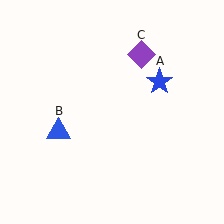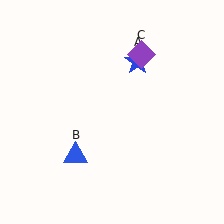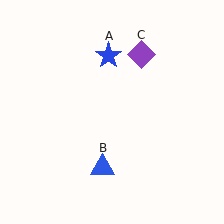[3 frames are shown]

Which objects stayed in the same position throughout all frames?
Purple diamond (object C) remained stationary.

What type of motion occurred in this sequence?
The blue star (object A), blue triangle (object B) rotated counterclockwise around the center of the scene.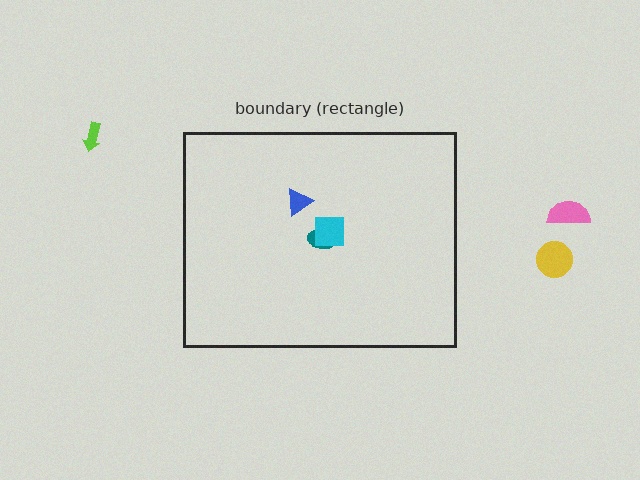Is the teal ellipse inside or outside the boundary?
Inside.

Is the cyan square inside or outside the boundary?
Inside.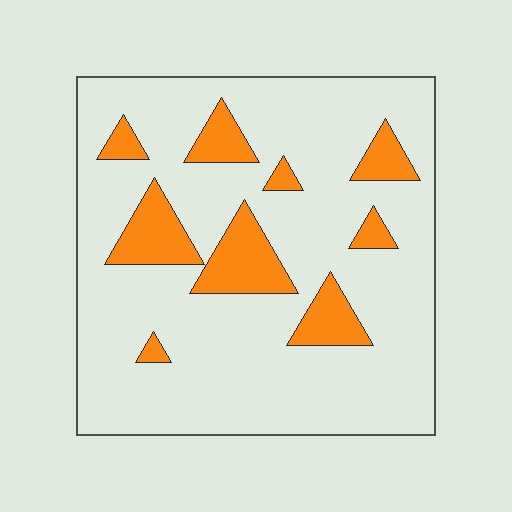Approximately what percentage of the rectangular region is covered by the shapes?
Approximately 15%.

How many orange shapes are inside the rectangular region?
9.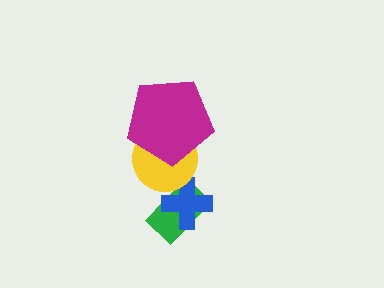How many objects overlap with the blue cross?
2 objects overlap with the blue cross.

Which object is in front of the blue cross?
The yellow circle is in front of the blue cross.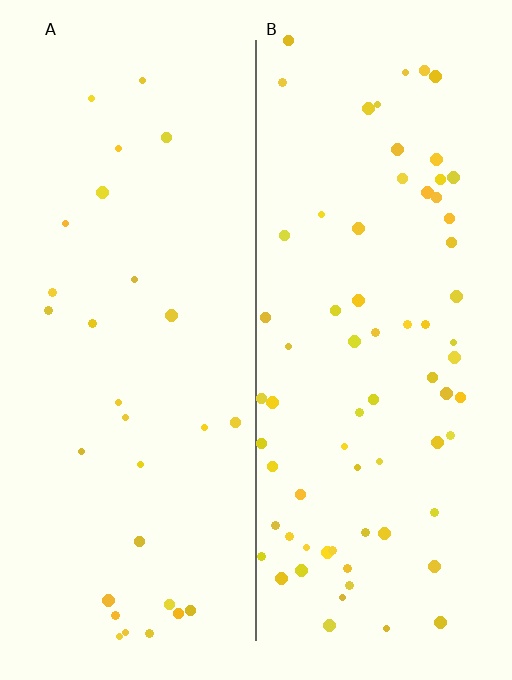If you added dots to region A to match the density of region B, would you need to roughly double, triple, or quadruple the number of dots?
Approximately double.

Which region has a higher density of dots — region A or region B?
B (the right).